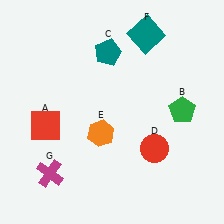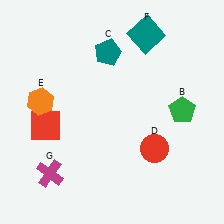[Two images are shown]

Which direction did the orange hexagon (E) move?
The orange hexagon (E) moved left.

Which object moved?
The orange hexagon (E) moved left.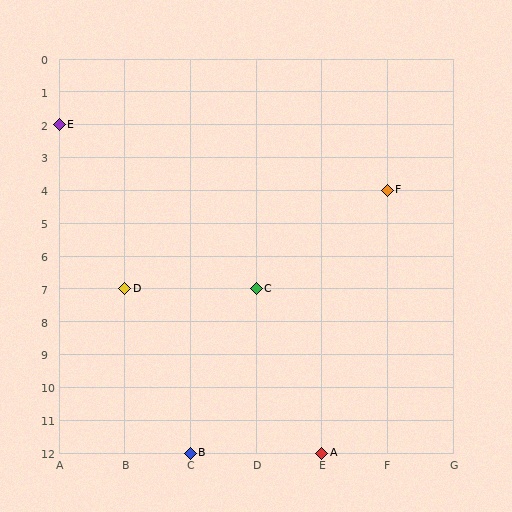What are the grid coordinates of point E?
Point E is at grid coordinates (A, 2).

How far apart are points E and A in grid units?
Points E and A are 4 columns and 10 rows apart (about 10.8 grid units diagonally).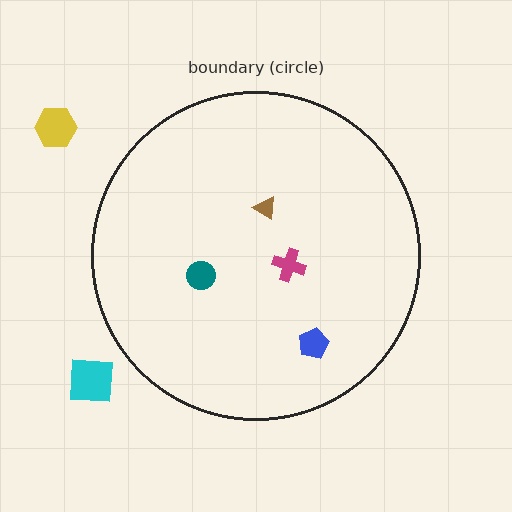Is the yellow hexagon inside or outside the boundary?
Outside.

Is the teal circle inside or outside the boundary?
Inside.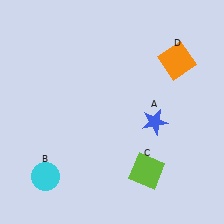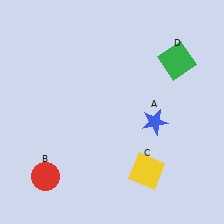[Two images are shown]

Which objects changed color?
B changed from cyan to red. C changed from lime to yellow. D changed from orange to green.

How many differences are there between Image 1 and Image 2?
There are 3 differences between the two images.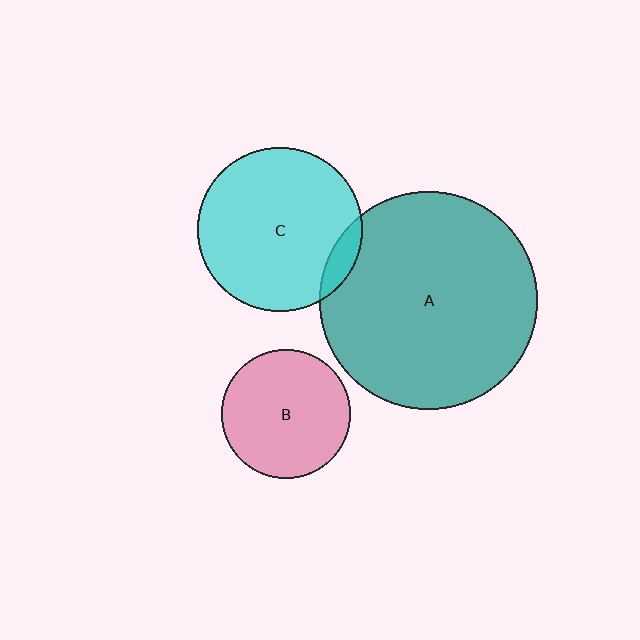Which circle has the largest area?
Circle A (teal).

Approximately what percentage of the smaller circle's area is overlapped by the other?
Approximately 10%.